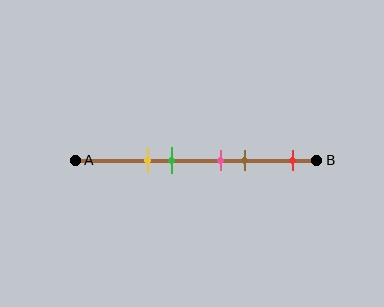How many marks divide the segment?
There are 5 marks dividing the segment.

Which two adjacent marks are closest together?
The pink and brown marks are the closest adjacent pair.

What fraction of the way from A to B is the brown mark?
The brown mark is approximately 70% (0.7) of the way from A to B.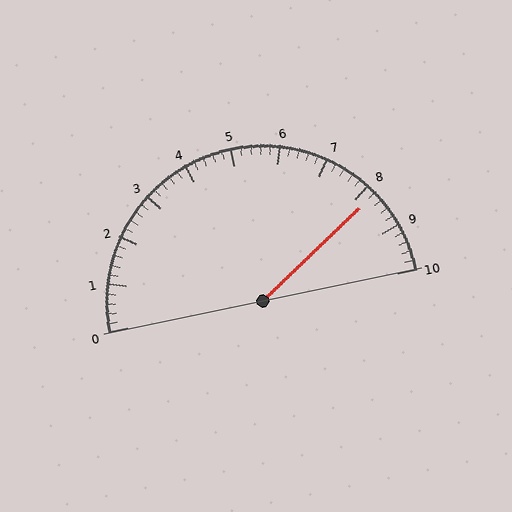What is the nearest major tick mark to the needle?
The nearest major tick mark is 8.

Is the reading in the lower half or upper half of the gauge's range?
The reading is in the upper half of the range (0 to 10).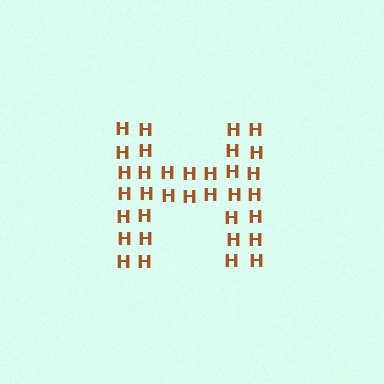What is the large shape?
The large shape is the letter H.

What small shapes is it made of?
It is made of small letter H's.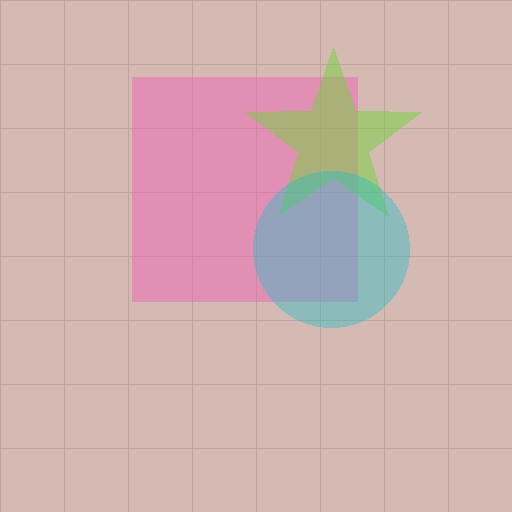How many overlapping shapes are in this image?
There are 3 overlapping shapes in the image.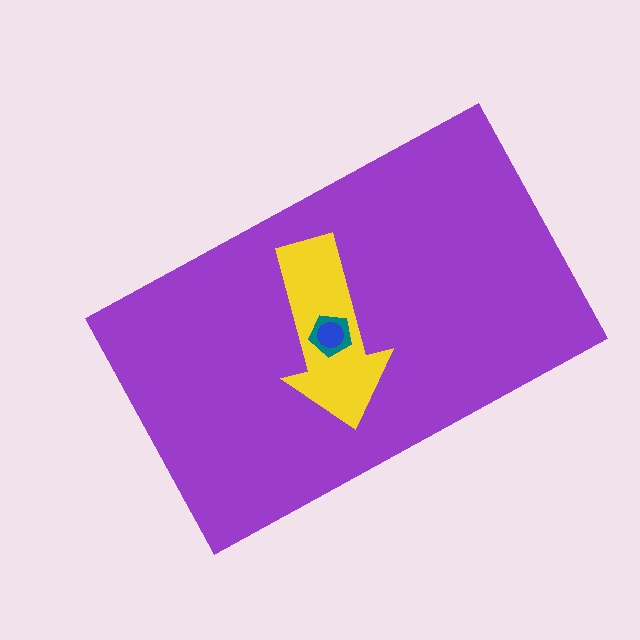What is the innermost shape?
The blue circle.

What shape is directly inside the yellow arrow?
The teal pentagon.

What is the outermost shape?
The purple rectangle.